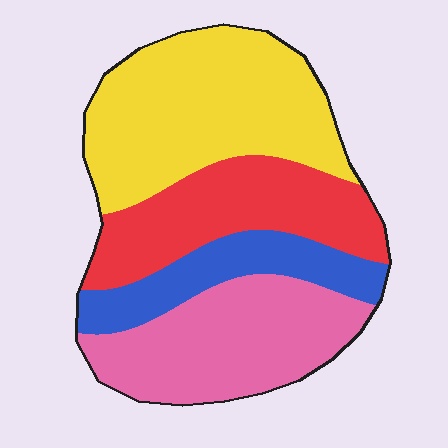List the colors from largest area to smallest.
From largest to smallest: yellow, pink, red, blue.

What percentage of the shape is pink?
Pink takes up about one quarter (1/4) of the shape.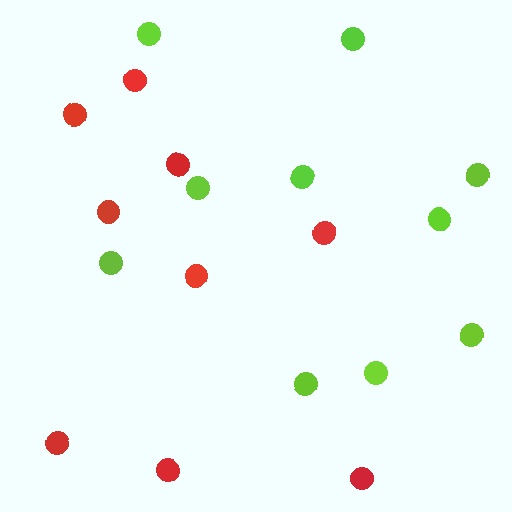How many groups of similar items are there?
There are 2 groups: one group of lime circles (10) and one group of red circles (9).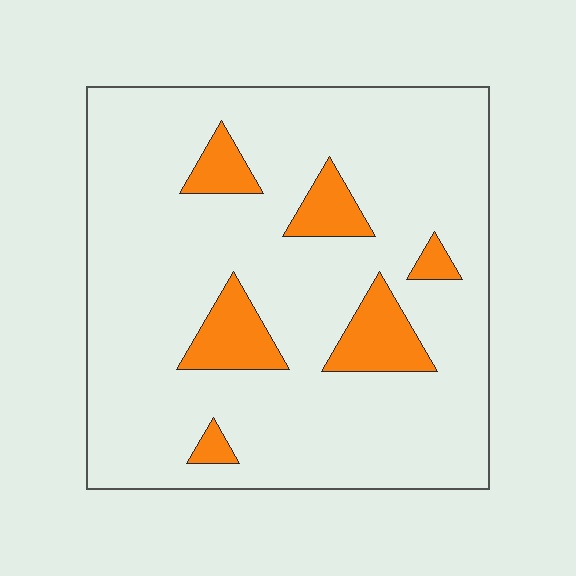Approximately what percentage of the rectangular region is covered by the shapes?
Approximately 15%.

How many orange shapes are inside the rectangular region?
6.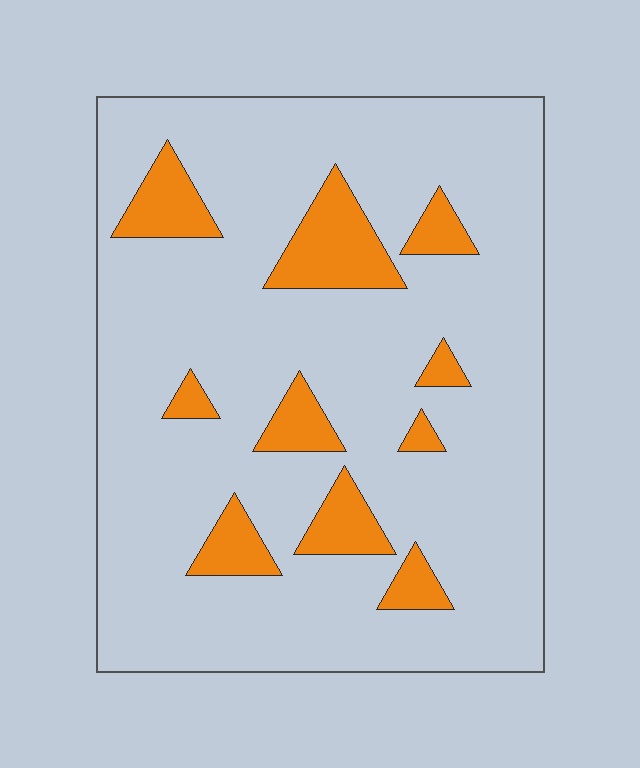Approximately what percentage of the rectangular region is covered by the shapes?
Approximately 15%.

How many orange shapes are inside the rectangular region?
10.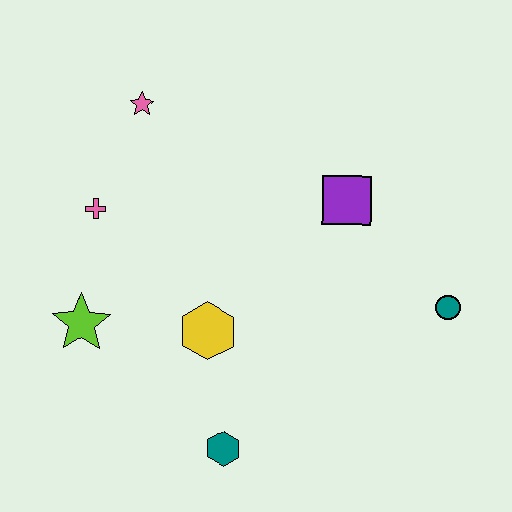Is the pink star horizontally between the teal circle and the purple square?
No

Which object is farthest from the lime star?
The teal circle is farthest from the lime star.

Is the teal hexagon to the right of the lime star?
Yes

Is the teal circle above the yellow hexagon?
Yes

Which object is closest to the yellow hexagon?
The teal hexagon is closest to the yellow hexagon.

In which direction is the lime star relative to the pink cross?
The lime star is below the pink cross.